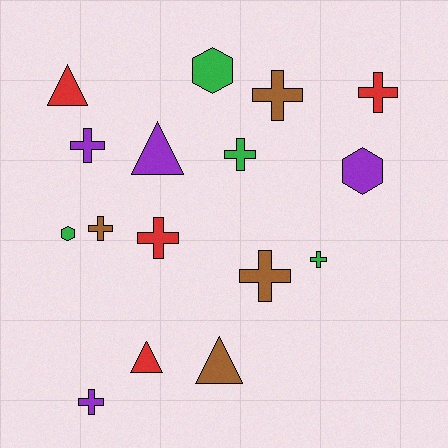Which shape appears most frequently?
Cross, with 9 objects.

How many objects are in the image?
There are 16 objects.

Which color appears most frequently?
Green, with 4 objects.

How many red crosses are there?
There are 2 red crosses.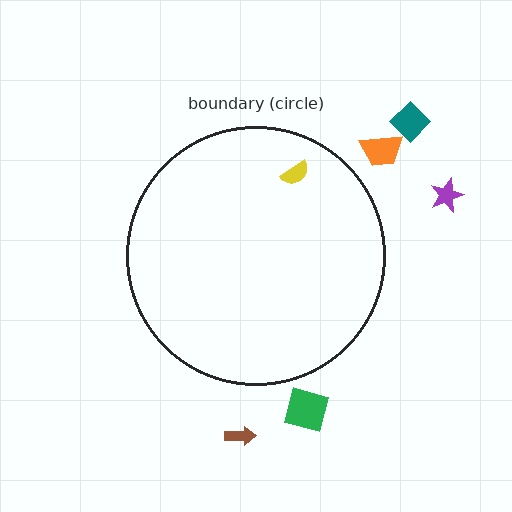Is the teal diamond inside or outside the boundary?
Outside.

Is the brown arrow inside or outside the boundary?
Outside.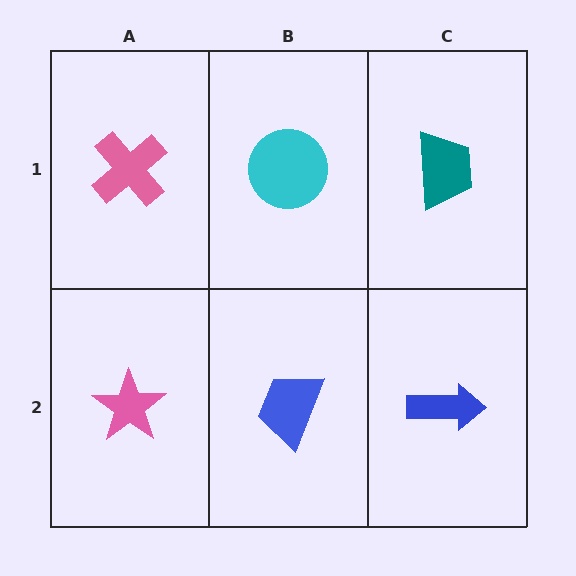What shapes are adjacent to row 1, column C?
A blue arrow (row 2, column C), a cyan circle (row 1, column B).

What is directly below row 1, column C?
A blue arrow.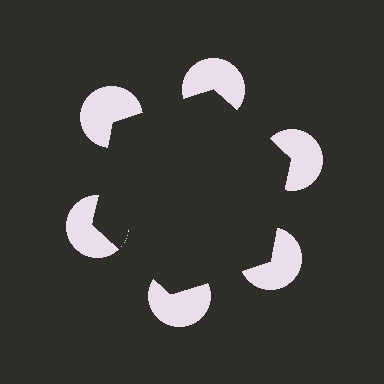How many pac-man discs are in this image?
There are 6 — one at each vertex of the illusory hexagon.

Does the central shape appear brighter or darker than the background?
It typically appears slightly darker than the background, even though no actual brightness change is drawn.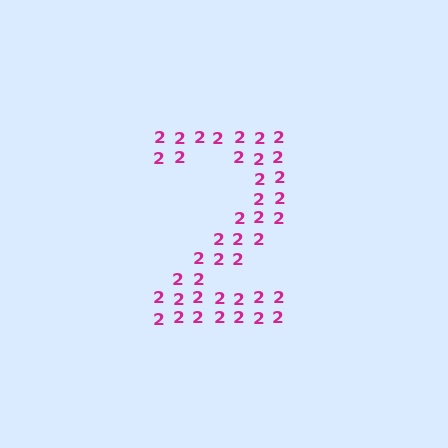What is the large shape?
The large shape is the digit 2.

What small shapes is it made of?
It is made of small digit 2's.